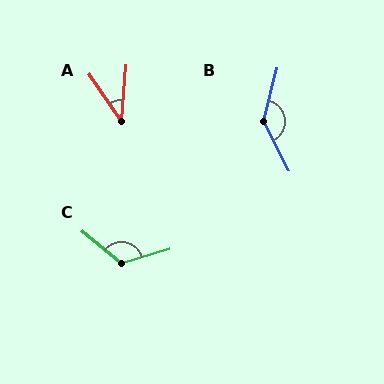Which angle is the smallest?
A, at approximately 39 degrees.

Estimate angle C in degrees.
Approximately 125 degrees.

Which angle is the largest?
B, at approximately 138 degrees.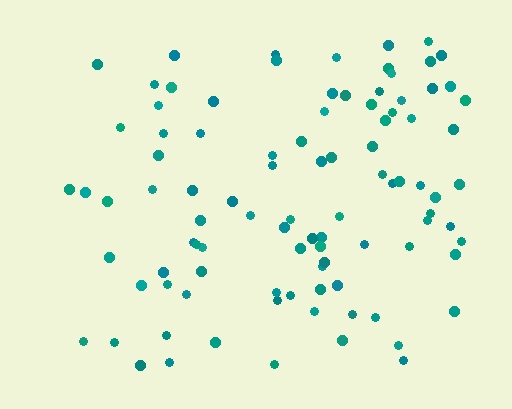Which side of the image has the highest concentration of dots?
The right.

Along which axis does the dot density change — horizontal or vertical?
Horizontal.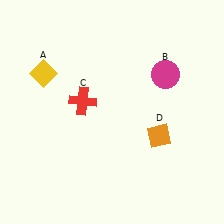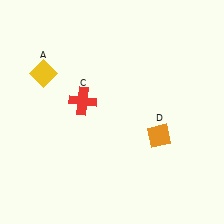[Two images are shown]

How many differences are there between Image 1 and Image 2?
There is 1 difference between the two images.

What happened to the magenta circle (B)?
The magenta circle (B) was removed in Image 2. It was in the top-right area of Image 1.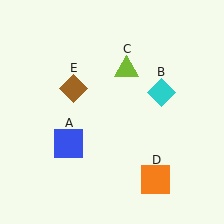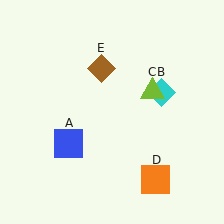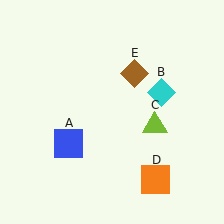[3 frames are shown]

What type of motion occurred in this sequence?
The lime triangle (object C), brown diamond (object E) rotated clockwise around the center of the scene.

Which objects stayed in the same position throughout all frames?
Blue square (object A) and cyan diamond (object B) and orange square (object D) remained stationary.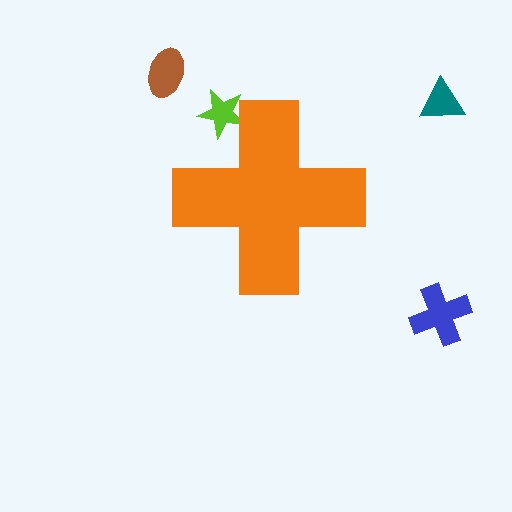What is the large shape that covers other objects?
An orange cross.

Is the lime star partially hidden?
Yes, the lime star is partially hidden behind the orange cross.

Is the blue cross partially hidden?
No, the blue cross is fully visible.